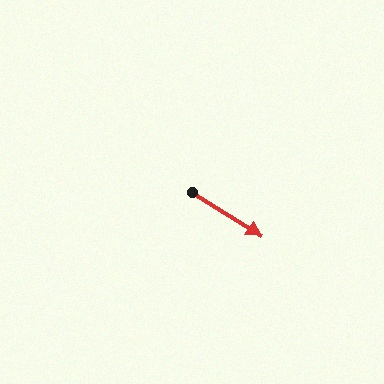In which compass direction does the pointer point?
Southeast.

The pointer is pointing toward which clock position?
Roughly 4 o'clock.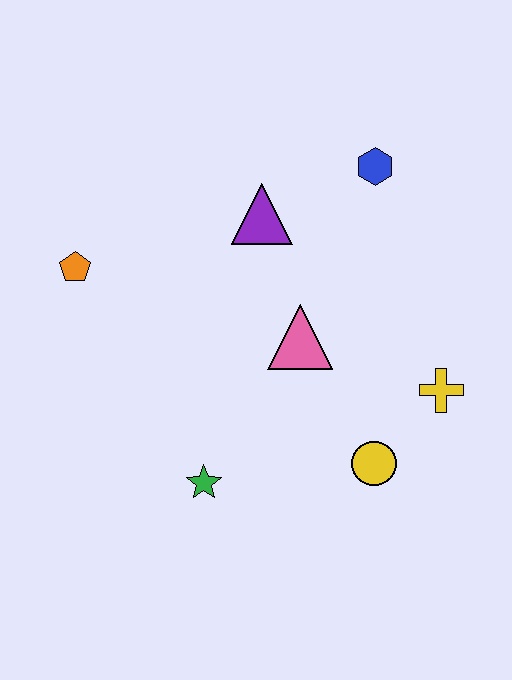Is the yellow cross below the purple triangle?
Yes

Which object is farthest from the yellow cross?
The orange pentagon is farthest from the yellow cross.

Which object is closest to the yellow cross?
The yellow circle is closest to the yellow cross.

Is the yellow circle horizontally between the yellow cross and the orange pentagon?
Yes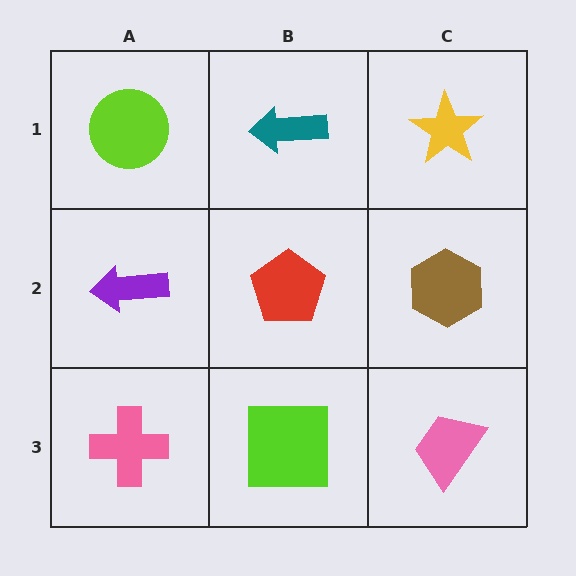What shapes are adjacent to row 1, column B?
A red pentagon (row 2, column B), a lime circle (row 1, column A), a yellow star (row 1, column C).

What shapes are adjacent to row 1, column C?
A brown hexagon (row 2, column C), a teal arrow (row 1, column B).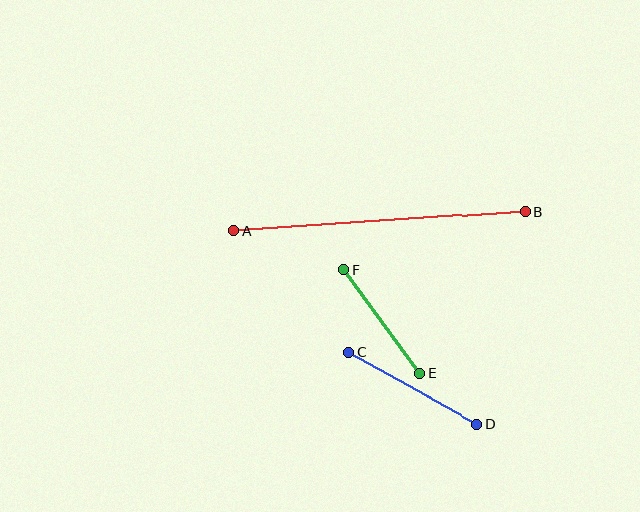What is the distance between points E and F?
The distance is approximately 129 pixels.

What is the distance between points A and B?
The distance is approximately 292 pixels.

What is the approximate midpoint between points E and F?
The midpoint is at approximately (381, 322) pixels.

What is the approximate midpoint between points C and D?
The midpoint is at approximately (413, 388) pixels.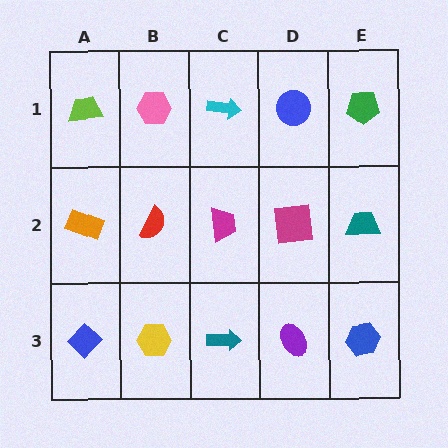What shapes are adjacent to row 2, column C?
A cyan arrow (row 1, column C), a teal arrow (row 3, column C), a red semicircle (row 2, column B), a magenta square (row 2, column D).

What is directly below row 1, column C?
A magenta trapezoid.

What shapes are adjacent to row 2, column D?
A blue circle (row 1, column D), a purple ellipse (row 3, column D), a magenta trapezoid (row 2, column C), a teal trapezoid (row 2, column E).